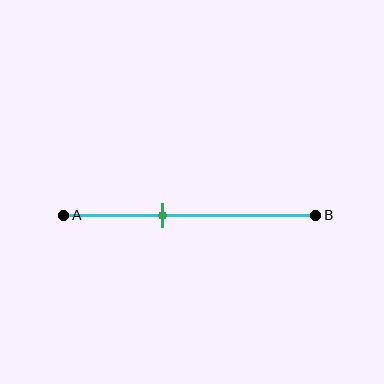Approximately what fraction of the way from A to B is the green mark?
The green mark is approximately 40% of the way from A to B.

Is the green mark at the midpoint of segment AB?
No, the mark is at about 40% from A, not at the 50% midpoint.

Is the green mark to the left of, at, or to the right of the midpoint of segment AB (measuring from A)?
The green mark is to the left of the midpoint of segment AB.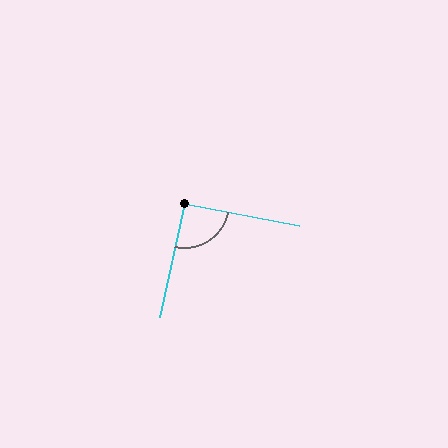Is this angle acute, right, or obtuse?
It is approximately a right angle.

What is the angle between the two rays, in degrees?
Approximately 91 degrees.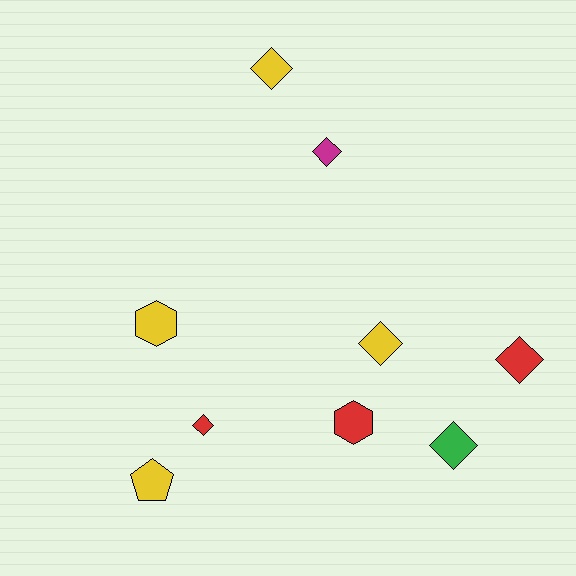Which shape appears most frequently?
Diamond, with 6 objects.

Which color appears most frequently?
Yellow, with 4 objects.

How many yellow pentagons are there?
There is 1 yellow pentagon.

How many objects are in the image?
There are 9 objects.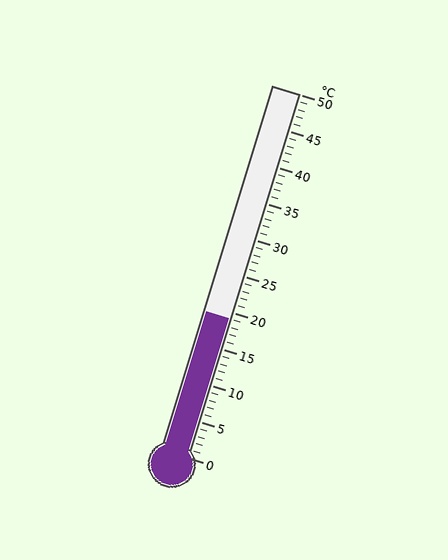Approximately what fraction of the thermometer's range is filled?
The thermometer is filled to approximately 40% of its range.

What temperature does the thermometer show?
The thermometer shows approximately 19°C.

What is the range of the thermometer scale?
The thermometer scale ranges from 0°C to 50°C.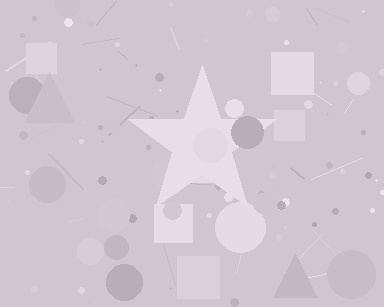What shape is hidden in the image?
A star is hidden in the image.